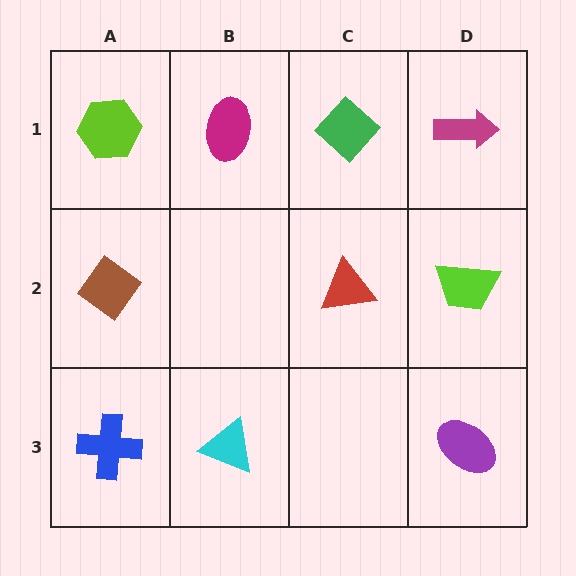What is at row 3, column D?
A purple ellipse.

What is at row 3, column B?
A cyan triangle.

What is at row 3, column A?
A blue cross.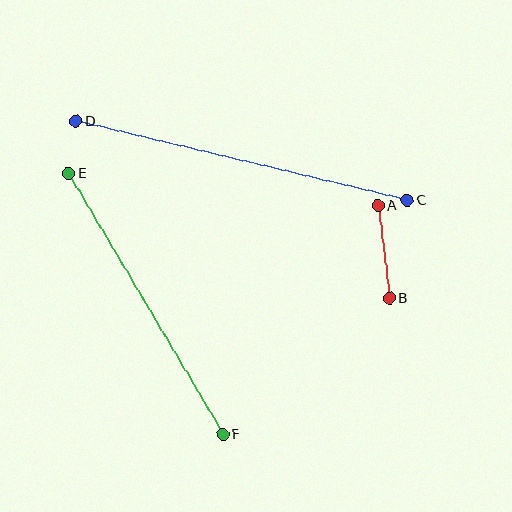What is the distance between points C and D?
The distance is approximately 340 pixels.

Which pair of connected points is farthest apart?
Points C and D are farthest apart.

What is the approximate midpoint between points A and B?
The midpoint is at approximately (384, 252) pixels.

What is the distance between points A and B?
The distance is approximately 93 pixels.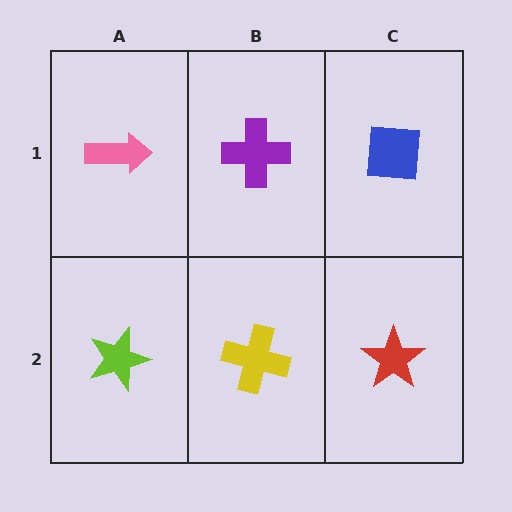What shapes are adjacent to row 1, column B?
A yellow cross (row 2, column B), a pink arrow (row 1, column A), a blue square (row 1, column C).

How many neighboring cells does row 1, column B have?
3.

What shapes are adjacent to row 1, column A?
A lime star (row 2, column A), a purple cross (row 1, column B).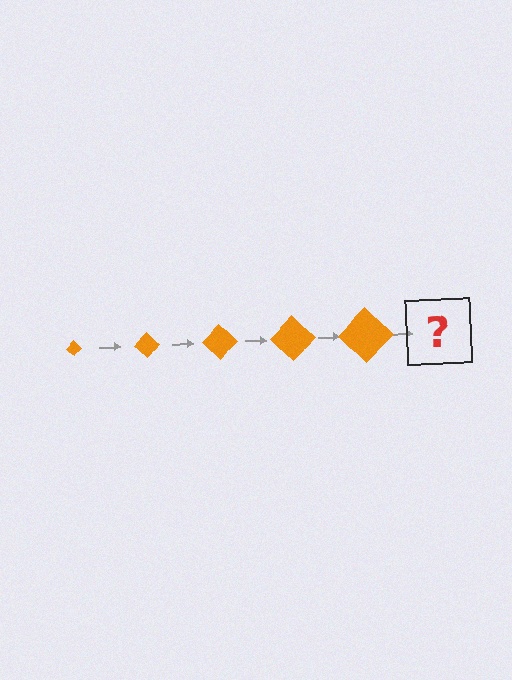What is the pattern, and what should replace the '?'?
The pattern is that the diamond gets progressively larger each step. The '?' should be an orange diamond, larger than the previous one.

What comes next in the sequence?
The next element should be an orange diamond, larger than the previous one.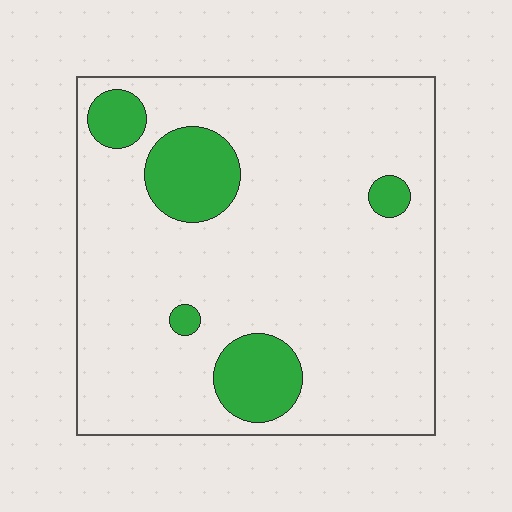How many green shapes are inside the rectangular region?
5.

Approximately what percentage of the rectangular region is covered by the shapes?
Approximately 15%.